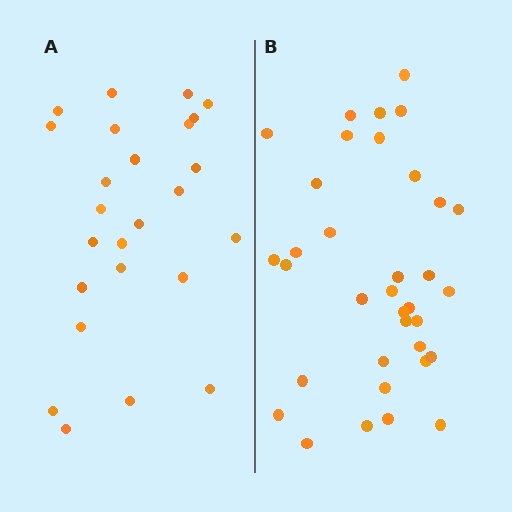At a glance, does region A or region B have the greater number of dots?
Region B (the right region) has more dots.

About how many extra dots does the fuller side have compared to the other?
Region B has roughly 10 or so more dots than region A.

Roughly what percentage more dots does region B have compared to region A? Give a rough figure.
About 40% more.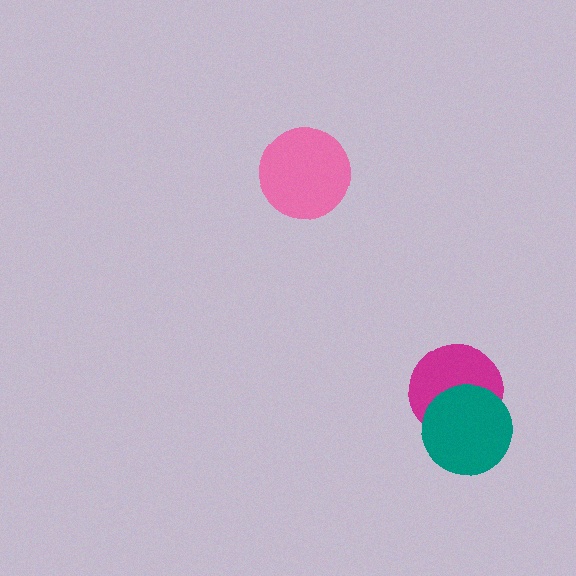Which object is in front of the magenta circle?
The teal circle is in front of the magenta circle.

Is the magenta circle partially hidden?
Yes, it is partially covered by another shape.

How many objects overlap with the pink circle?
0 objects overlap with the pink circle.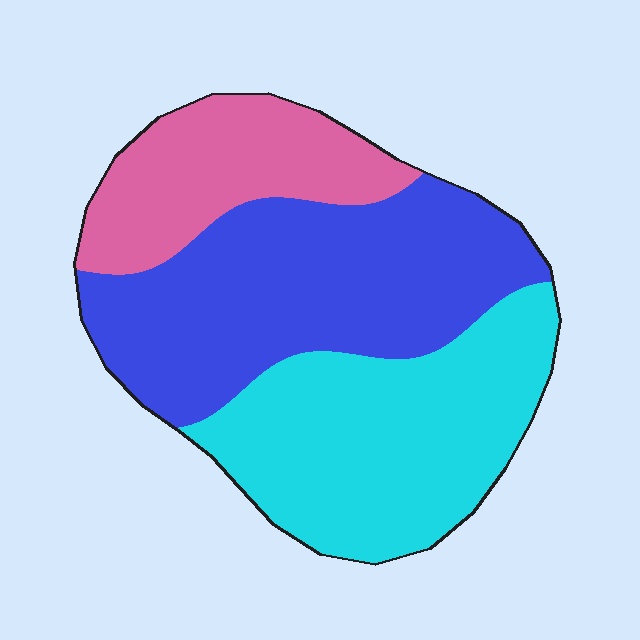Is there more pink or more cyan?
Cyan.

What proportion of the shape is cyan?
Cyan takes up between a third and a half of the shape.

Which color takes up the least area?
Pink, at roughly 20%.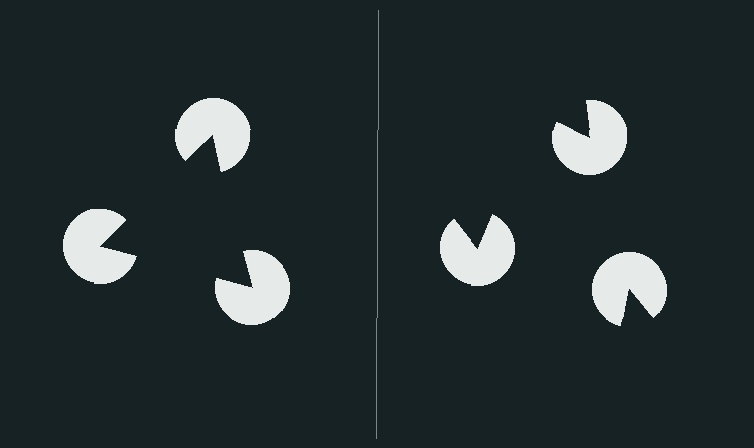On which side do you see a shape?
An illusory triangle appears on the left side. On the right side the wedge cuts are rotated, so no coherent shape forms.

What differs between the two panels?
The pac-man discs are positioned identically on both sides; only the wedge orientations differ. On the left they align to a triangle; on the right they are misaligned.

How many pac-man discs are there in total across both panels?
6 — 3 on each side.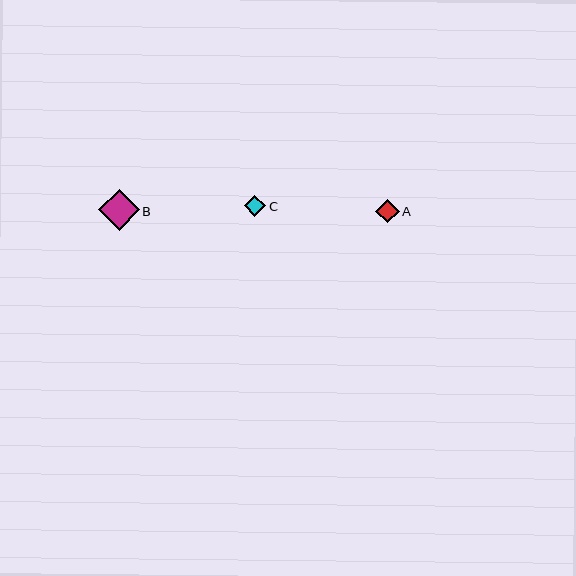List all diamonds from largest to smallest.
From largest to smallest: B, A, C.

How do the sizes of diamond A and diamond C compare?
Diamond A and diamond C are approximately the same size.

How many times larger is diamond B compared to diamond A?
Diamond B is approximately 1.7 times the size of diamond A.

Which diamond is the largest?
Diamond B is the largest with a size of approximately 40 pixels.